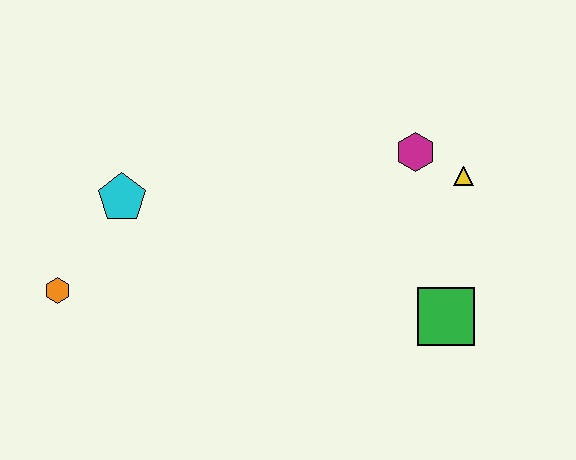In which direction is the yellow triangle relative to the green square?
The yellow triangle is above the green square.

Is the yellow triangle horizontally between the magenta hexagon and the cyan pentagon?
No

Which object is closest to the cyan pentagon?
The orange hexagon is closest to the cyan pentagon.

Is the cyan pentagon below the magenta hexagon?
Yes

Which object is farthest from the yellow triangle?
The orange hexagon is farthest from the yellow triangle.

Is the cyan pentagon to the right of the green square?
No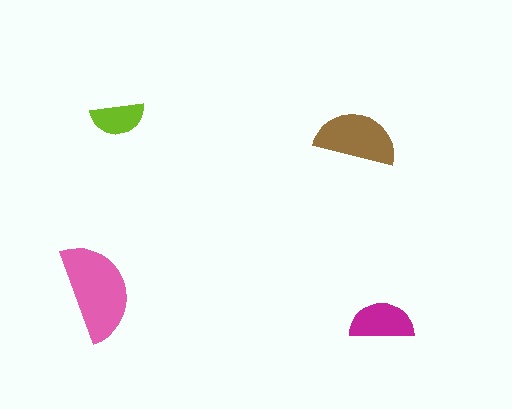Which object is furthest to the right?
The magenta semicircle is rightmost.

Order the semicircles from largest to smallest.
the pink one, the brown one, the magenta one, the lime one.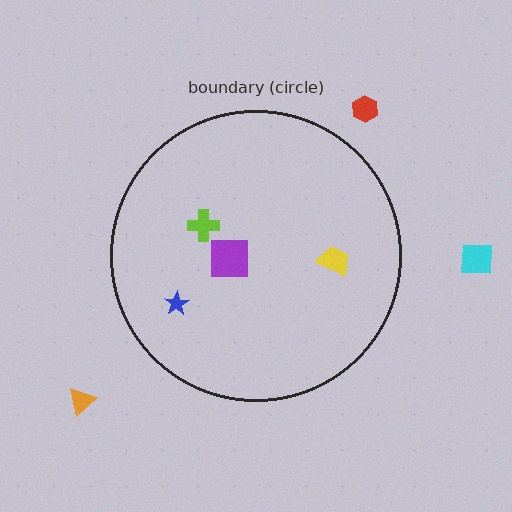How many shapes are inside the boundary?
4 inside, 3 outside.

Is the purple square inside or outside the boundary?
Inside.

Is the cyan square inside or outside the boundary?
Outside.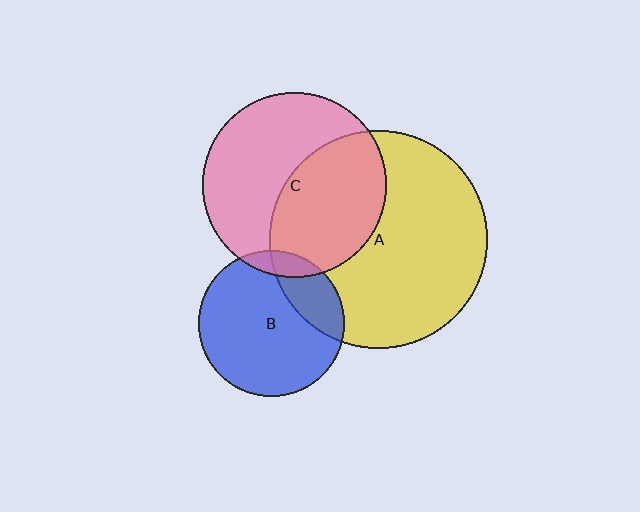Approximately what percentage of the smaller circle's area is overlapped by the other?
Approximately 45%.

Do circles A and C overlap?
Yes.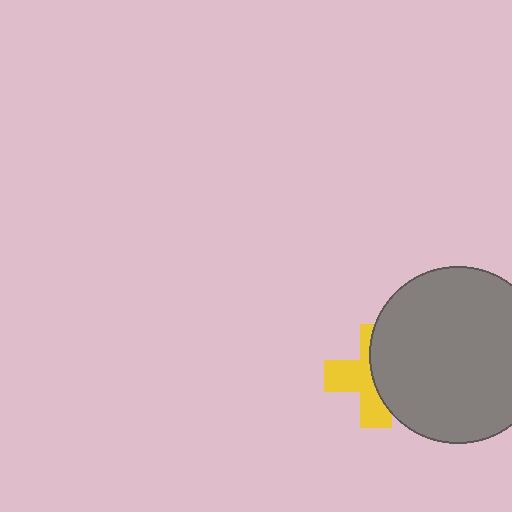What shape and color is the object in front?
The object in front is a gray circle.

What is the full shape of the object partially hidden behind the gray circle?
The partially hidden object is a yellow cross.